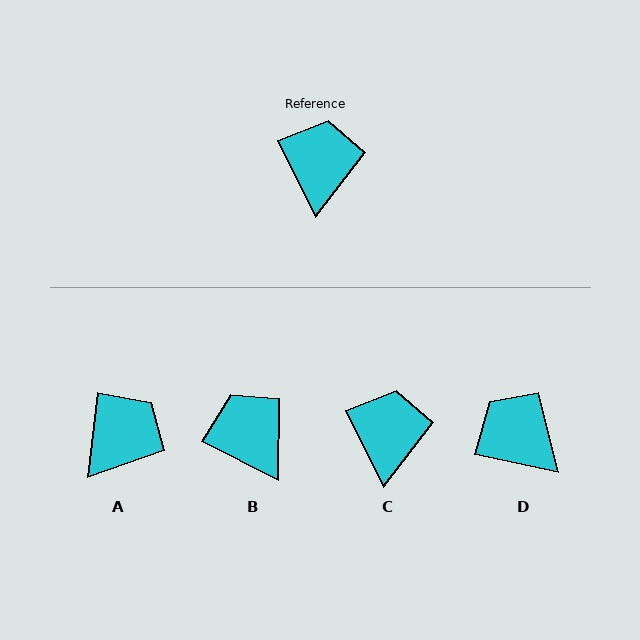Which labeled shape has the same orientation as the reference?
C.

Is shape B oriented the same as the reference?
No, it is off by about 36 degrees.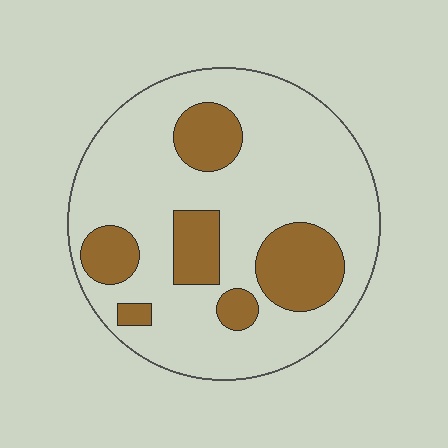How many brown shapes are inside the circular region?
6.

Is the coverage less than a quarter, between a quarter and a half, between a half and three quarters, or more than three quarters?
Less than a quarter.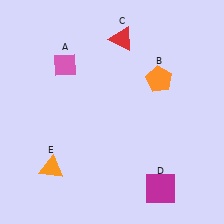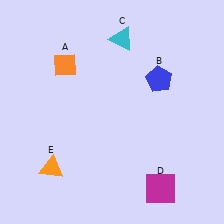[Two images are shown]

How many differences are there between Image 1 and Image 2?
There are 3 differences between the two images.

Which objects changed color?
A changed from pink to orange. B changed from orange to blue. C changed from red to cyan.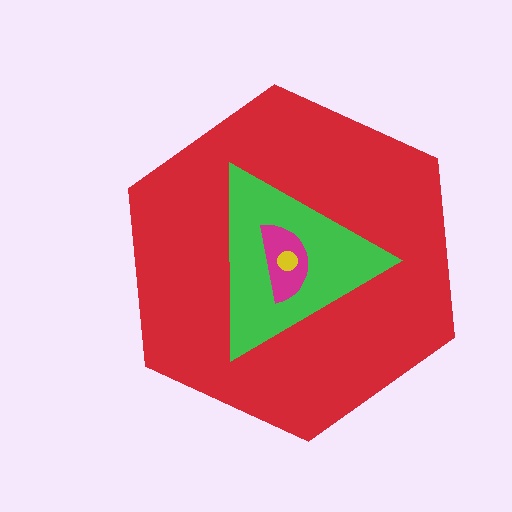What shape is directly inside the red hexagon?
The green triangle.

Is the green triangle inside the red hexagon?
Yes.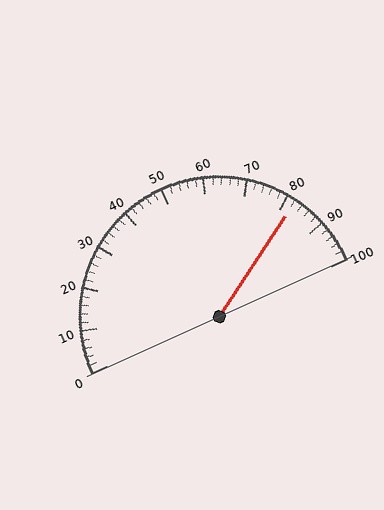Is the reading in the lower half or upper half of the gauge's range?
The reading is in the upper half of the range (0 to 100).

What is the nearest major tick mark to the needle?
The nearest major tick mark is 80.